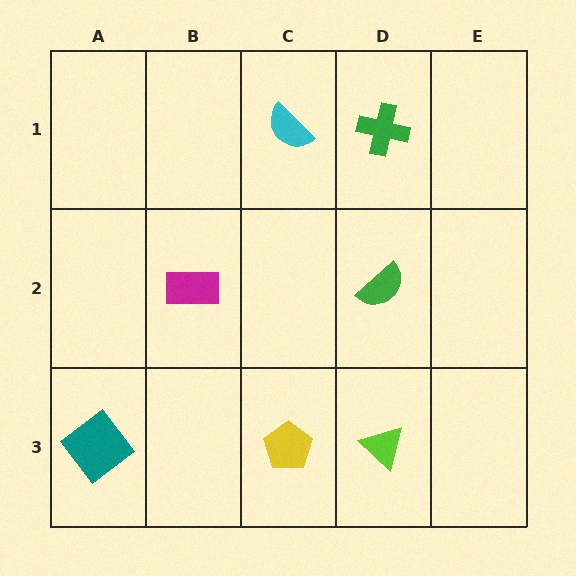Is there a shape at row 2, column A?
No, that cell is empty.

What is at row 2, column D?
A green semicircle.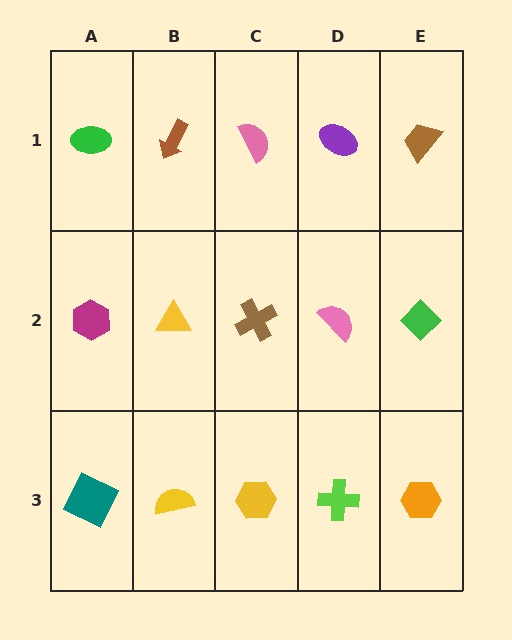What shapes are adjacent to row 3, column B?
A yellow triangle (row 2, column B), a teal square (row 3, column A), a yellow hexagon (row 3, column C).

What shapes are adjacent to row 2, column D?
A purple ellipse (row 1, column D), a lime cross (row 3, column D), a brown cross (row 2, column C), a green diamond (row 2, column E).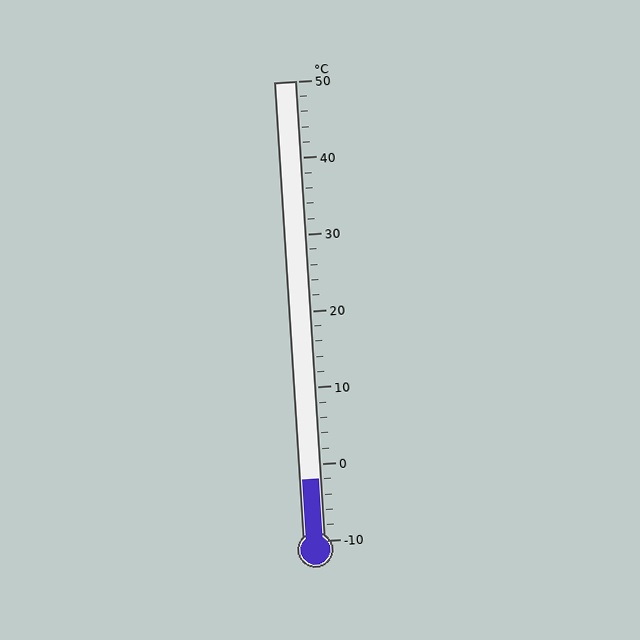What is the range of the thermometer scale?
The thermometer scale ranges from -10°C to 50°C.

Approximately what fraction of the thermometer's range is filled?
The thermometer is filled to approximately 15% of its range.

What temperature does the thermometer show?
The thermometer shows approximately -2°C.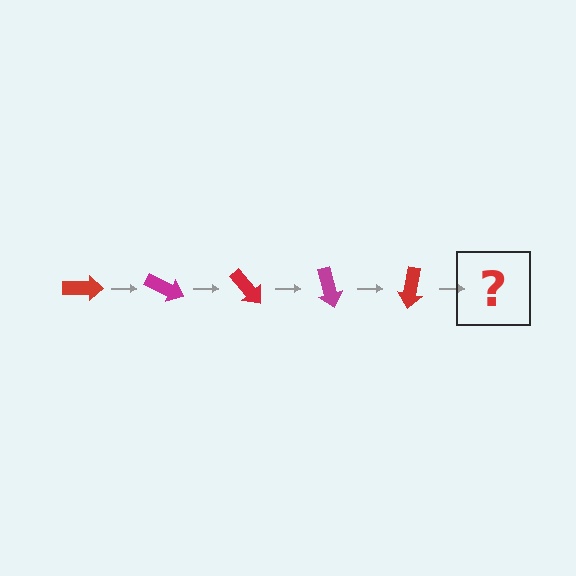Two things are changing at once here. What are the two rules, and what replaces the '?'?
The two rules are that it rotates 25 degrees each step and the color cycles through red and magenta. The '?' should be a magenta arrow, rotated 125 degrees from the start.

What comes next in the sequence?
The next element should be a magenta arrow, rotated 125 degrees from the start.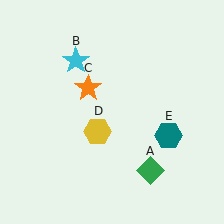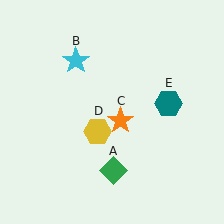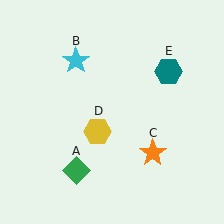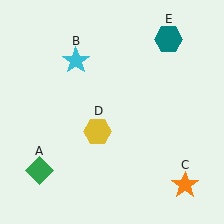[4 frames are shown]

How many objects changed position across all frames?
3 objects changed position: green diamond (object A), orange star (object C), teal hexagon (object E).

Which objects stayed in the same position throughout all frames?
Cyan star (object B) and yellow hexagon (object D) remained stationary.